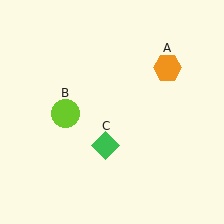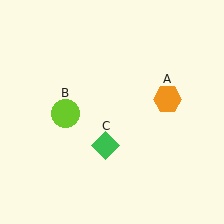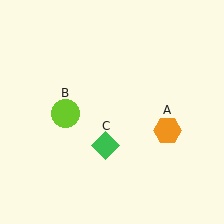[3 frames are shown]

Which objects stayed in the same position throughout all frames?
Lime circle (object B) and green diamond (object C) remained stationary.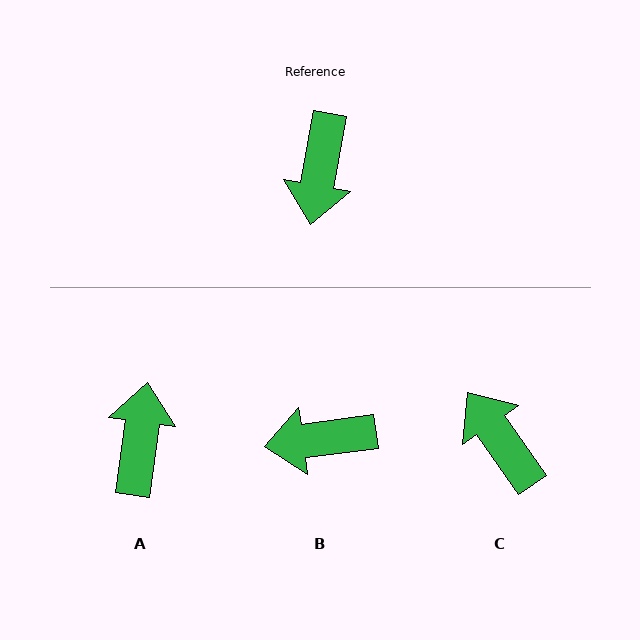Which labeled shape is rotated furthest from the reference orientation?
A, about 178 degrees away.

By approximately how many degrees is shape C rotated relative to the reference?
Approximately 135 degrees clockwise.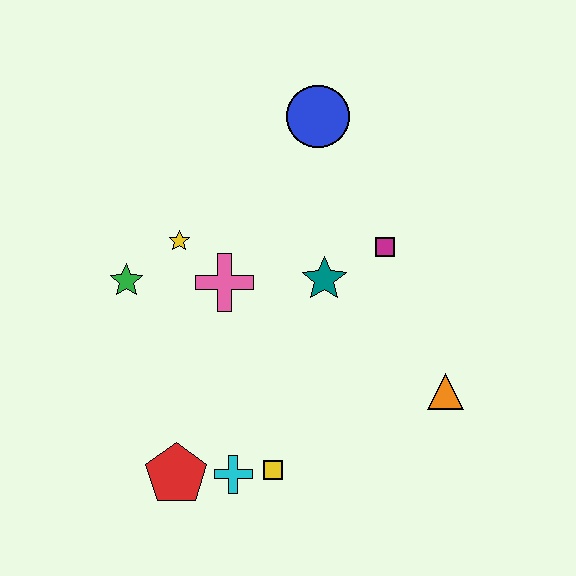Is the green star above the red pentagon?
Yes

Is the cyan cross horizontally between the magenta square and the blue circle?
No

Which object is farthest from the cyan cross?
The blue circle is farthest from the cyan cross.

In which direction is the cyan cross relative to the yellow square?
The cyan cross is to the left of the yellow square.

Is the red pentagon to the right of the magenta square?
No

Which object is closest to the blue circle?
The magenta square is closest to the blue circle.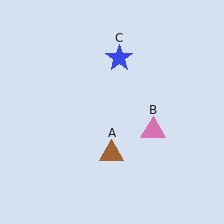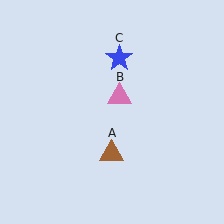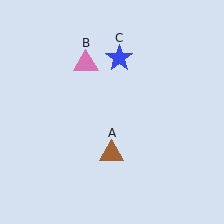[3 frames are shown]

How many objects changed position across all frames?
1 object changed position: pink triangle (object B).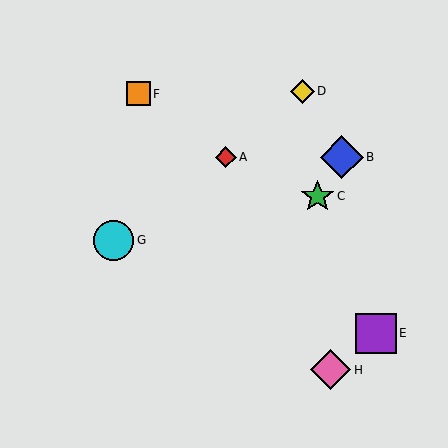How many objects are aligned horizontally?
2 objects (A, B) are aligned horizontally.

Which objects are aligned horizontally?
Objects A, B are aligned horizontally.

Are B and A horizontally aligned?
Yes, both are at y≈157.